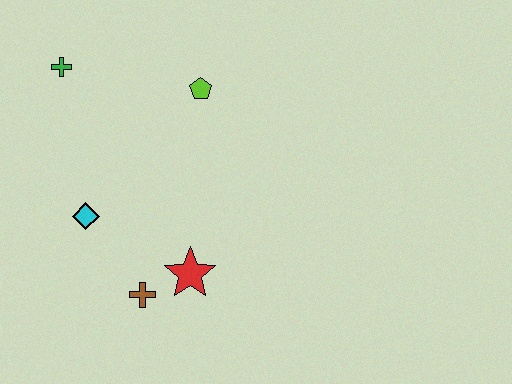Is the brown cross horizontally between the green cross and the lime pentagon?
Yes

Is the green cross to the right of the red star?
No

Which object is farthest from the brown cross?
The green cross is farthest from the brown cross.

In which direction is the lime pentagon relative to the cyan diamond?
The lime pentagon is above the cyan diamond.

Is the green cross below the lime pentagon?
No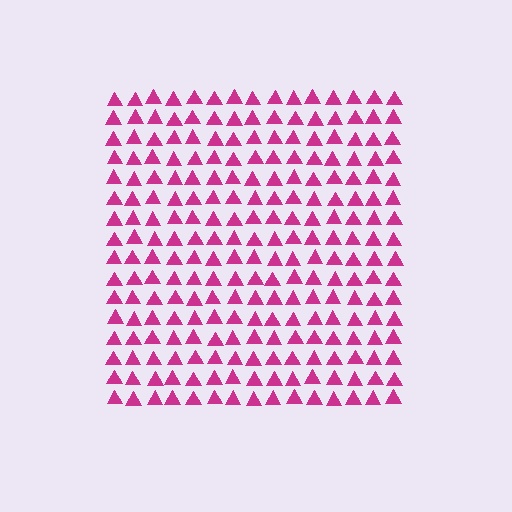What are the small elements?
The small elements are triangles.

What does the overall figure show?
The overall figure shows a square.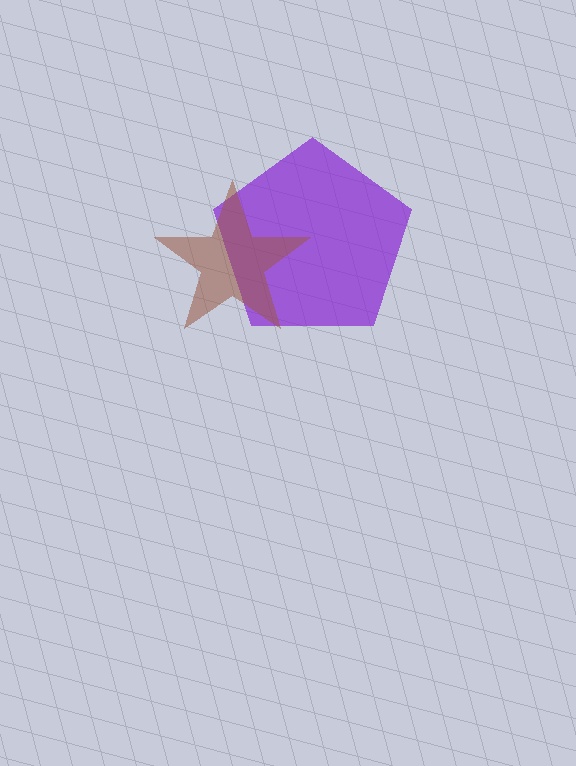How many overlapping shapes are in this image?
There are 2 overlapping shapes in the image.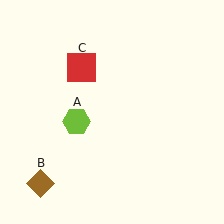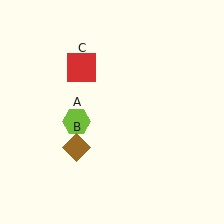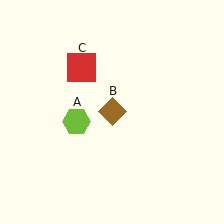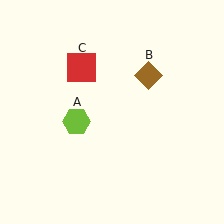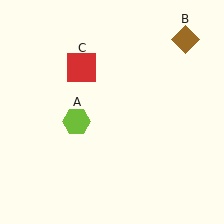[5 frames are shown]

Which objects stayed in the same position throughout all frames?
Lime hexagon (object A) and red square (object C) remained stationary.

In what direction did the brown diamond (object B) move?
The brown diamond (object B) moved up and to the right.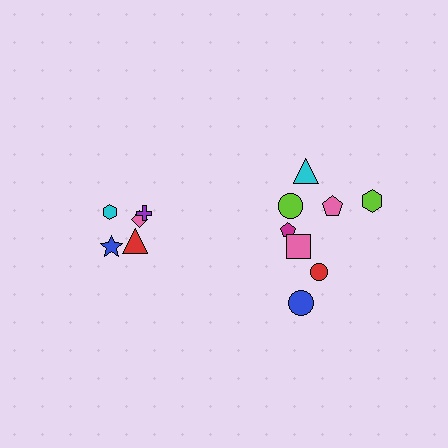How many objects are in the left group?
There are 5 objects.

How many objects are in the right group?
There are 8 objects.